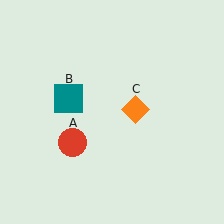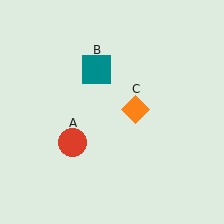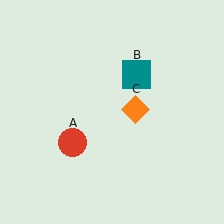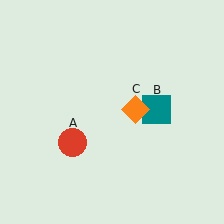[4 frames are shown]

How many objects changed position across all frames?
1 object changed position: teal square (object B).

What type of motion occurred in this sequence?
The teal square (object B) rotated clockwise around the center of the scene.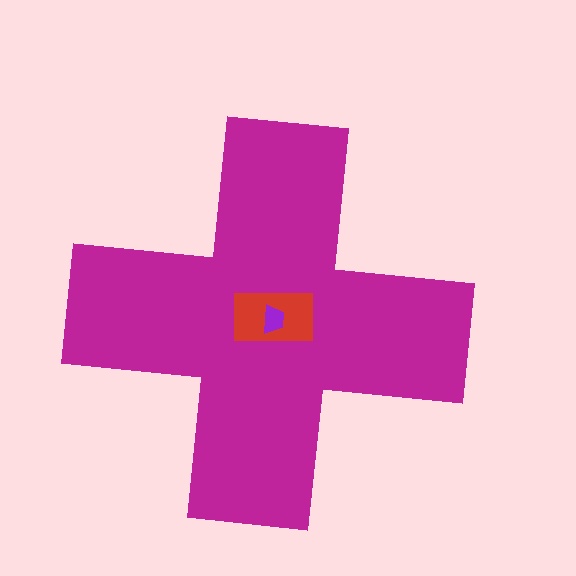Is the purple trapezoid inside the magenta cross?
Yes.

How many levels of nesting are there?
3.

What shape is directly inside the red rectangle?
The purple trapezoid.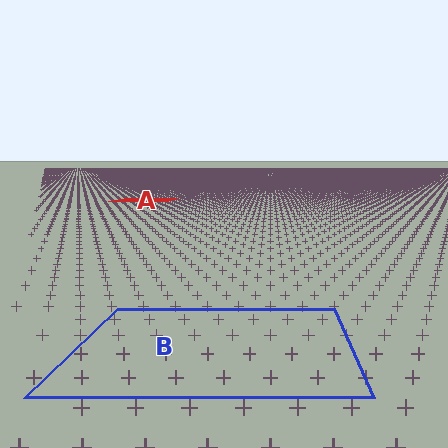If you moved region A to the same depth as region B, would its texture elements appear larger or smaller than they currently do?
They would appear larger. At a closer depth, the same texture elements are projected at a bigger on-screen size.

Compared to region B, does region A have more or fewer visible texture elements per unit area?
Region A has more texture elements per unit area — they are packed more densely because it is farther away.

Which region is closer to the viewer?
Region B is closer. The texture elements there are larger and more spread out.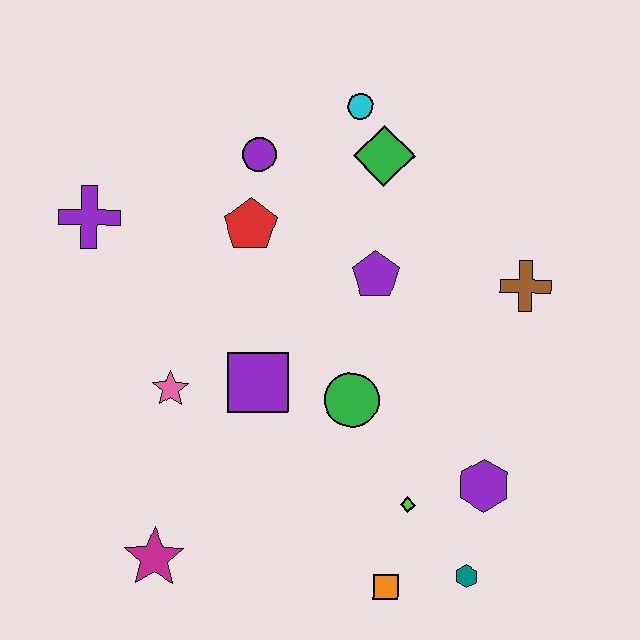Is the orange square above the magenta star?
No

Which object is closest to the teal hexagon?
The orange square is closest to the teal hexagon.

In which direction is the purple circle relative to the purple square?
The purple circle is above the purple square.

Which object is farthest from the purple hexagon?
The purple cross is farthest from the purple hexagon.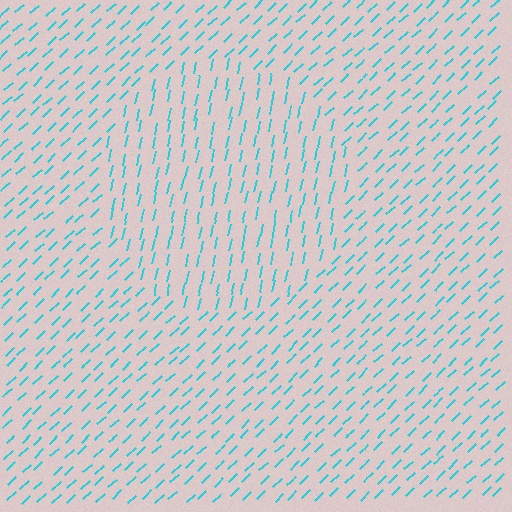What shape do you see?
I see a circle.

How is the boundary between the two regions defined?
The boundary is defined purely by a change in line orientation (approximately 34 degrees difference). All lines are the same color and thickness.